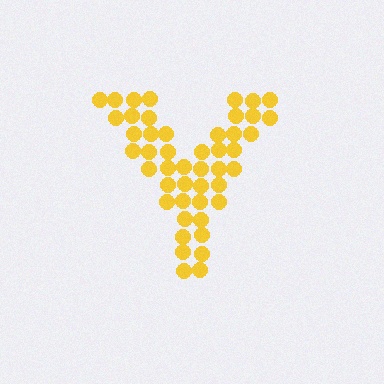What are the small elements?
The small elements are circles.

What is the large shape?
The large shape is the letter Y.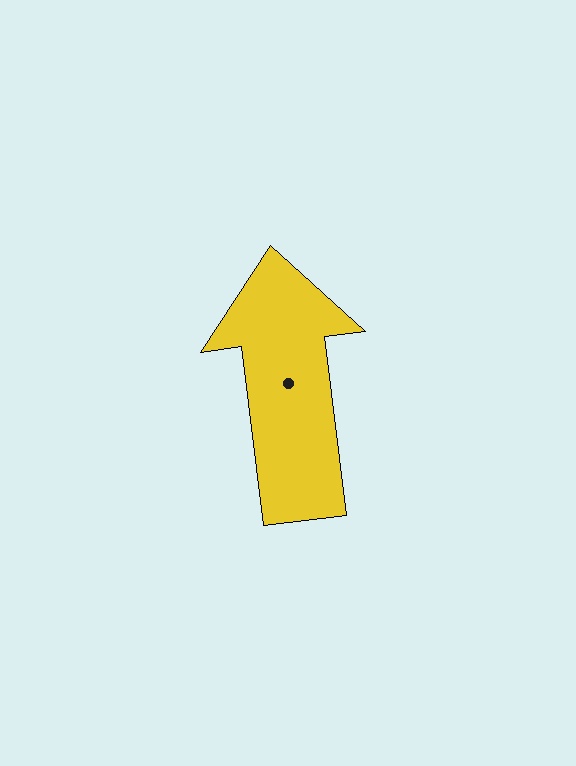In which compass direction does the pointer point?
North.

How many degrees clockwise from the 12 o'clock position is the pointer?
Approximately 353 degrees.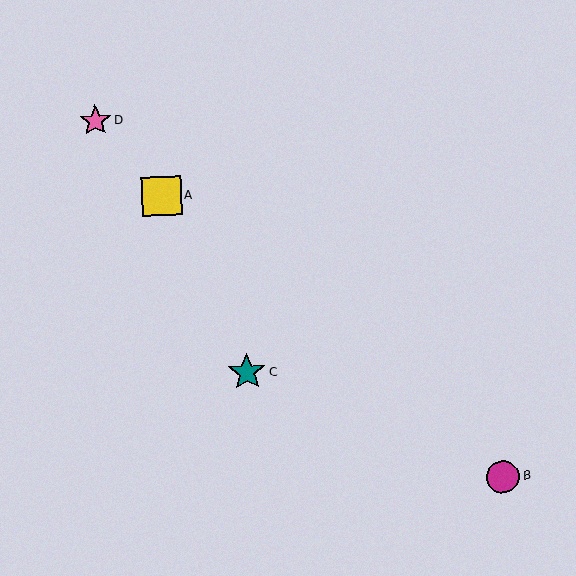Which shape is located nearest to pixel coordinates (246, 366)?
The teal star (labeled C) at (247, 372) is nearest to that location.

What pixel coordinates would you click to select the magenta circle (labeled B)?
Click at (503, 477) to select the magenta circle B.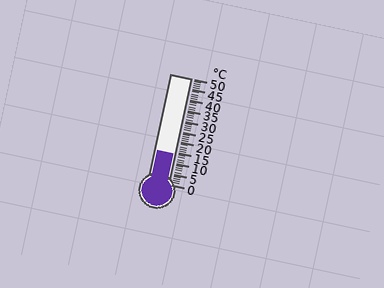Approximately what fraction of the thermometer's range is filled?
The thermometer is filled to approximately 30% of its range.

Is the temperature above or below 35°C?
The temperature is below 35°C.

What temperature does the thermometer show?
The thermometer shows approximately 14°C.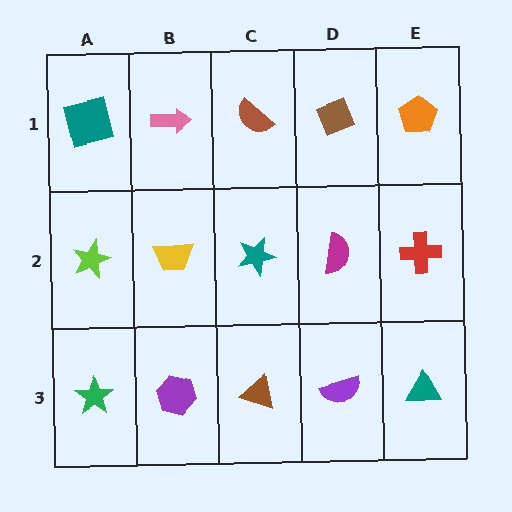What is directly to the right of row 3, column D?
A teal triangle.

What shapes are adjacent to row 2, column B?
A pink arrow (row 1, column B), a purple hexagon (row 3, column B), a lime star (row 2, column A), a teal star (row 2, column C).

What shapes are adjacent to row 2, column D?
A brown diamond (row 1, column D), a purple semicircle (row 3, column D), a teal star (row 2, column C), a red cross (row 2, column E).